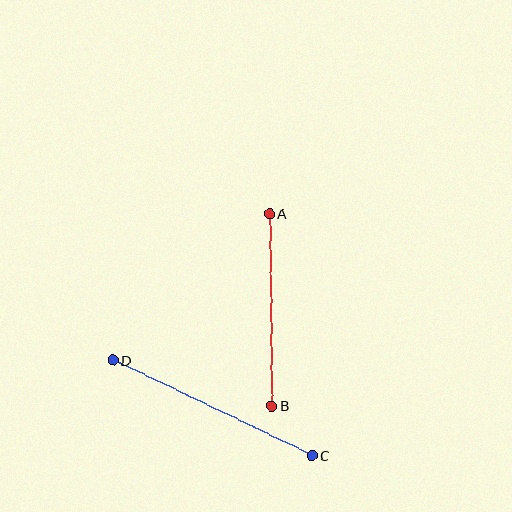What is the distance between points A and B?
The distance is approximately 192 pixels.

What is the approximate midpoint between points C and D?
The midpoint is at approximately (212, 408) pixels.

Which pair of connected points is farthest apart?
Points C and D are farthest apart.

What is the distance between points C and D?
The distance is approximately 221 pixels.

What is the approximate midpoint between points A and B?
The midpoint is at approximately (271, 310) pixels.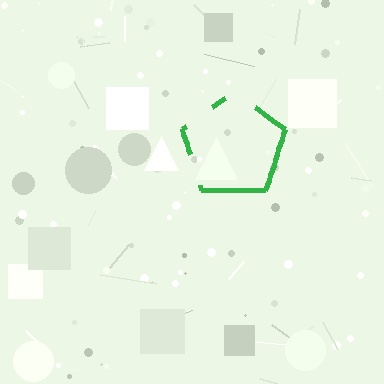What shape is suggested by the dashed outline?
The dashed outline suggests a pentagon.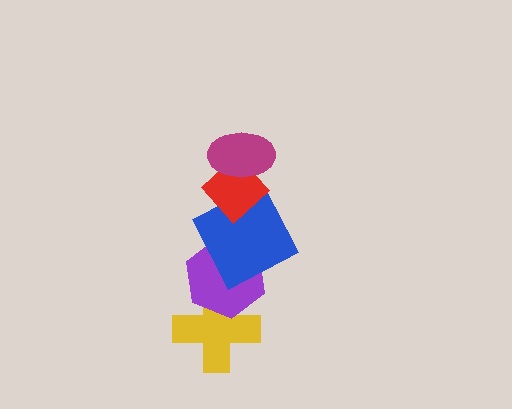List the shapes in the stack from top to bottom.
From top to bottom: the magenta ellipse, the red diamond, the blue square, the purple hexagon, the yellow cross.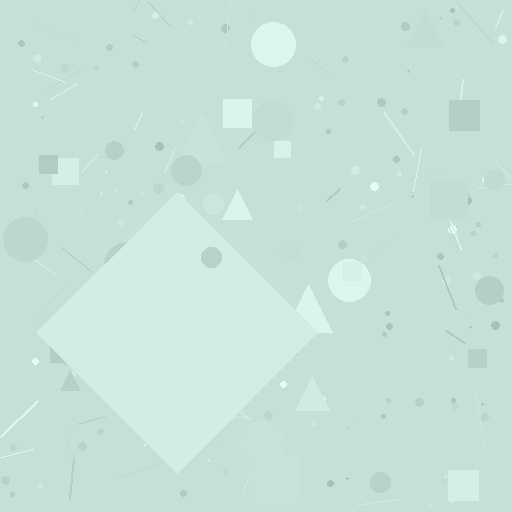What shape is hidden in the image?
A diamond is hidden in the image.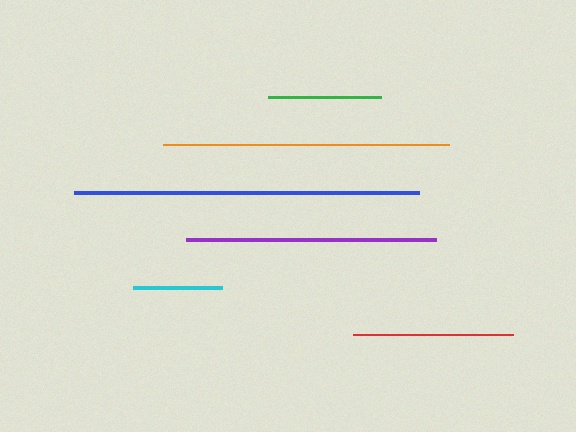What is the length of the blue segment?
The blue segment is approximately 345 pixels long.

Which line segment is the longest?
The blue line is the longest at approximately 345 pixels.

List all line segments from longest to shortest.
From longest to shortest: blue, orange, purple, red, green, cyan.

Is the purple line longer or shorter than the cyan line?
The purple line is longer than the cyan line.